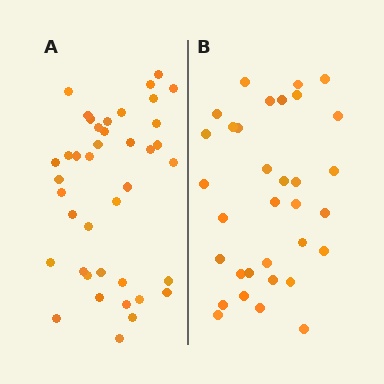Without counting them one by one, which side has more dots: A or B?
Region A (the left region) has more dots.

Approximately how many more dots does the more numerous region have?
Region A has roughly 8 or so more dots than region B.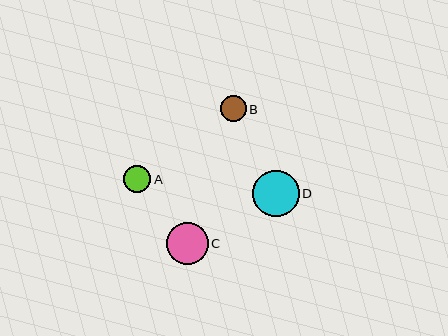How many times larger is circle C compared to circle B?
Circle C is approximately 1.6 times the size of circle B.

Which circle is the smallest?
Circle B is the smallest with a size of approximately 26 pixels.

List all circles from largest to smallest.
From largest to smallest: D, C, A, B.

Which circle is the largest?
Circle D is the largest with a size of approximately 46 pixels.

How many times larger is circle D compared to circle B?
Circle D is approximately 1.8 times the size of circle B.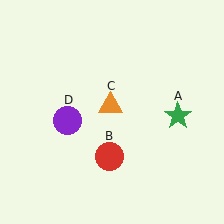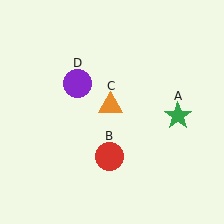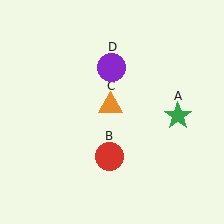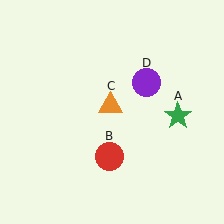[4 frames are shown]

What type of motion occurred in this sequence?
The purple circle (object D) rotated clockwise around the center of the scene.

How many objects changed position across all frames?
1 object changed position: purple circle (object D).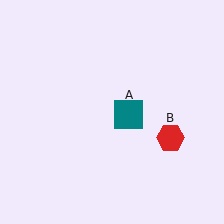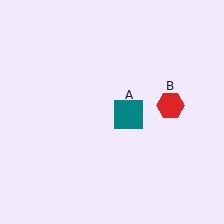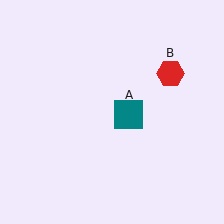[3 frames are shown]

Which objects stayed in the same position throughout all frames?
Teal square (object A) remained stationary.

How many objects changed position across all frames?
1 object changed position: red hexagon (object B).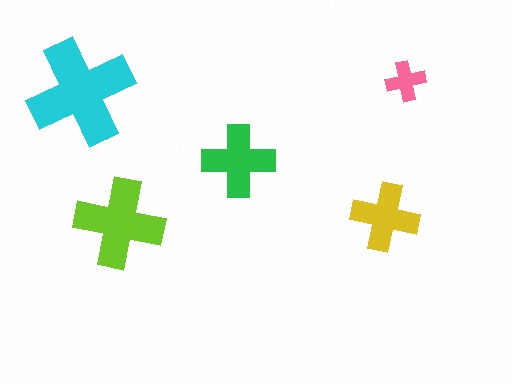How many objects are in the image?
There are 5 objects in the image.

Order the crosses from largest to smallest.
the cyan one, the lime one, the green one, the yellow one, the pink one.